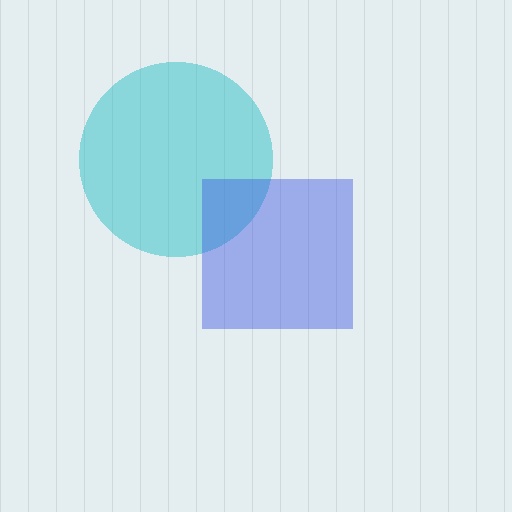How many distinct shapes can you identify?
There are 2 distinct shapes: a cyan circle, a blue square.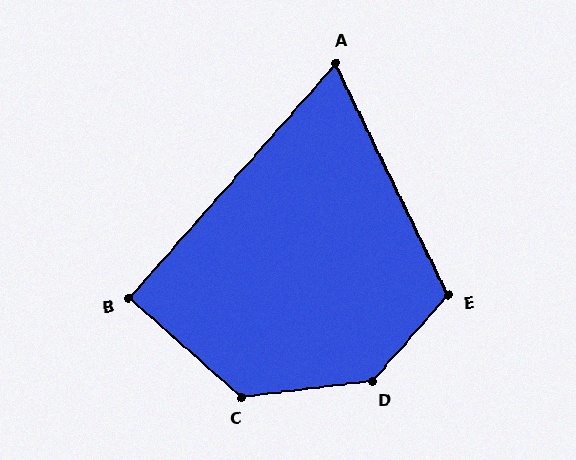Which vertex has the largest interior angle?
D, at approximately 138 degrees.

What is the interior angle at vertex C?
Approximately 132 degrees (obtuse).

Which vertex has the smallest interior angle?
A, at approximately 67 degrees.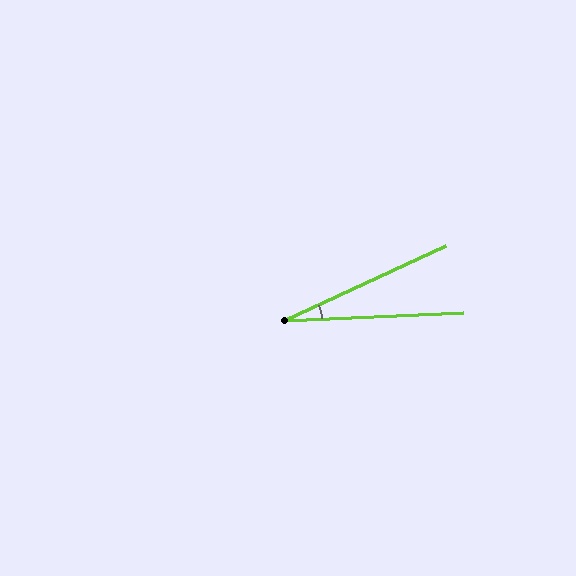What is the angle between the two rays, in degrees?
Approximately 22 degrees.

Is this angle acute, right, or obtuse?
It is acute.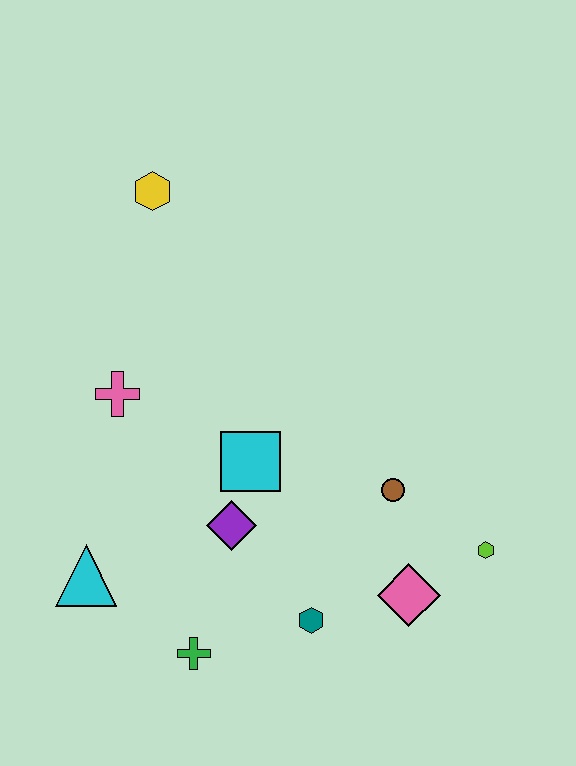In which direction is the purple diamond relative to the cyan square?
The purple diamond is below the cyan square.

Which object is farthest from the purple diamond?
The yellow hexagon is farthest from the purple diamond.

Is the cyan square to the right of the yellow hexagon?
Yes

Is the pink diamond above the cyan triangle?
No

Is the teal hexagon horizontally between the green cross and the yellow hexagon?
No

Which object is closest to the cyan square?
The purple diamond is closest to the cyan square.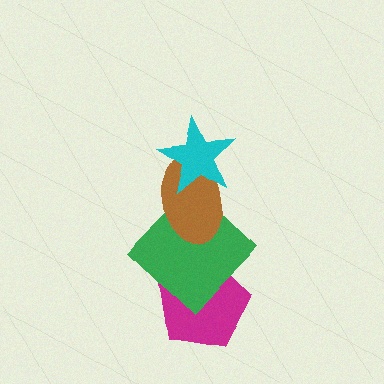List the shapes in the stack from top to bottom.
From top to bottom: the cyan star, the brown ellipse, the green diamond, the magenta pentagon.